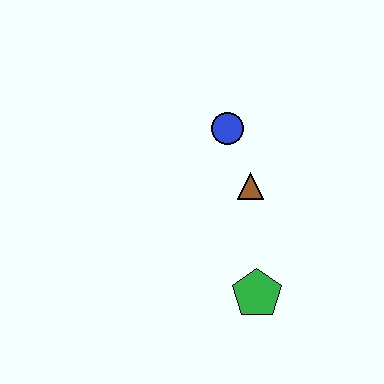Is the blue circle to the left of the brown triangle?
Yes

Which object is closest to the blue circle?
The brown triangle is closest to the blue circle.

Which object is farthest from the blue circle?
The green pentagon is farthest from the blue circle.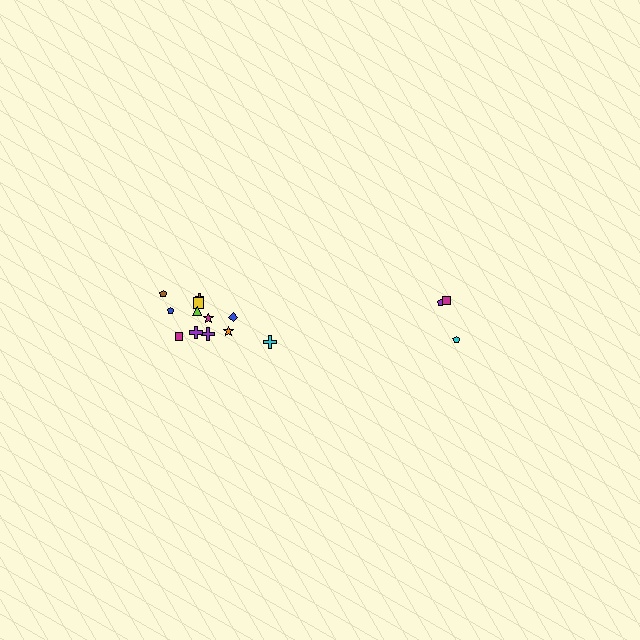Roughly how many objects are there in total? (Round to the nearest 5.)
Roughly 15 objects in total.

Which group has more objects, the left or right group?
The left group.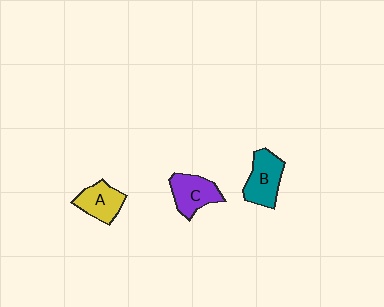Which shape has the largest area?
Shape B (teal).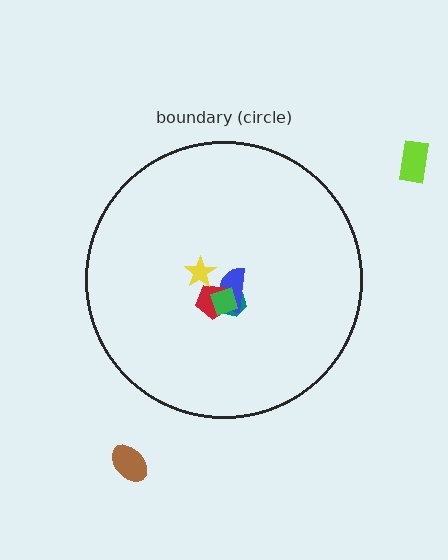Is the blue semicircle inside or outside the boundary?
Inside.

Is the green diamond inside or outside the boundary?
Inside.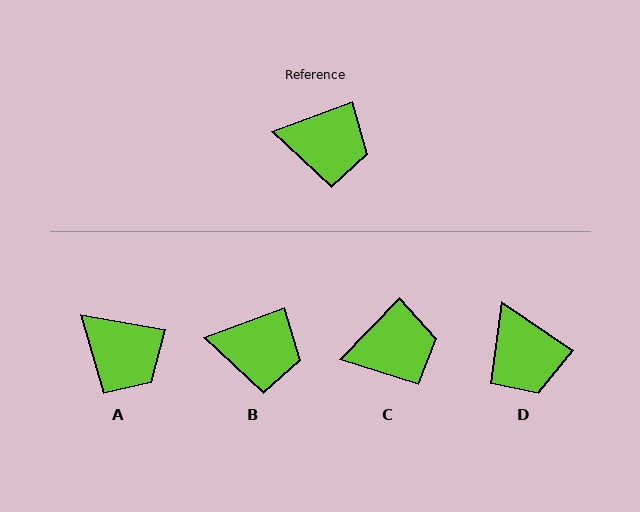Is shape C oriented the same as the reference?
No, it is off by about 26 degrees.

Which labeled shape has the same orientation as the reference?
B.